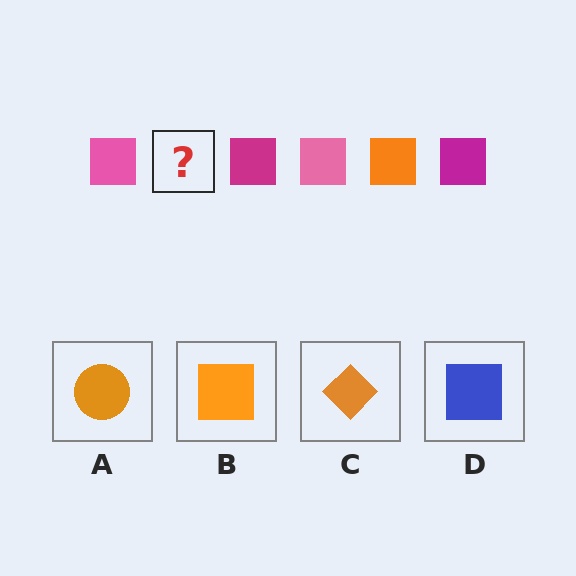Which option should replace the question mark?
Option B.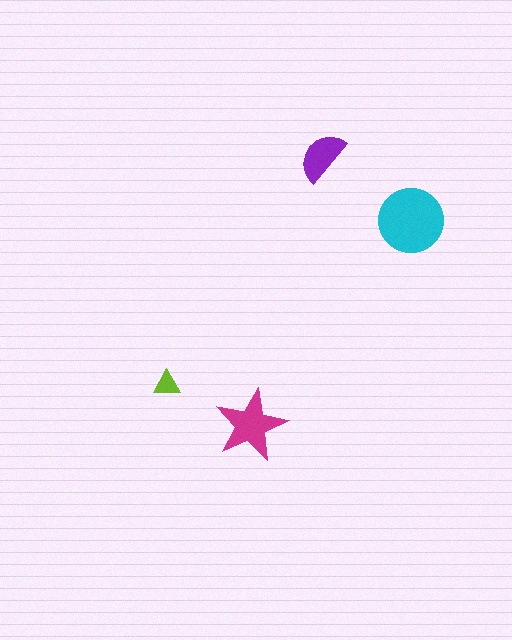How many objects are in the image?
There are 4 objects in the image.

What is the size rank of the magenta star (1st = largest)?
2nd.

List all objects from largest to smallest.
The cyan circle, the magenta star, the purple semicircle, the lime triangle.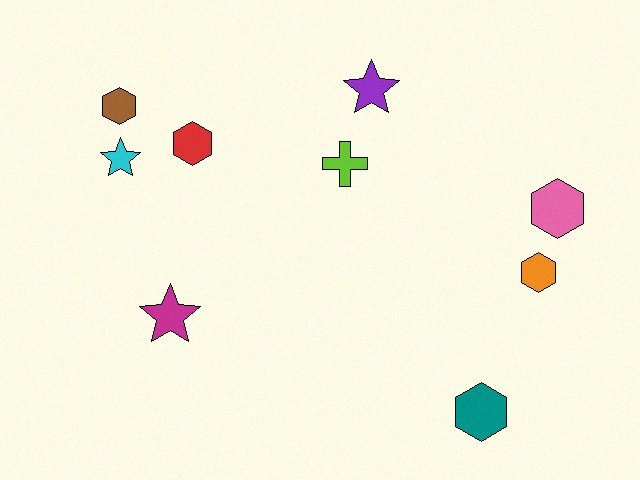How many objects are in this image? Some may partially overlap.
There are 9 objects.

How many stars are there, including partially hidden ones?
There are 3 stars.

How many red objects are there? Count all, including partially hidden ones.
There is 1 red object.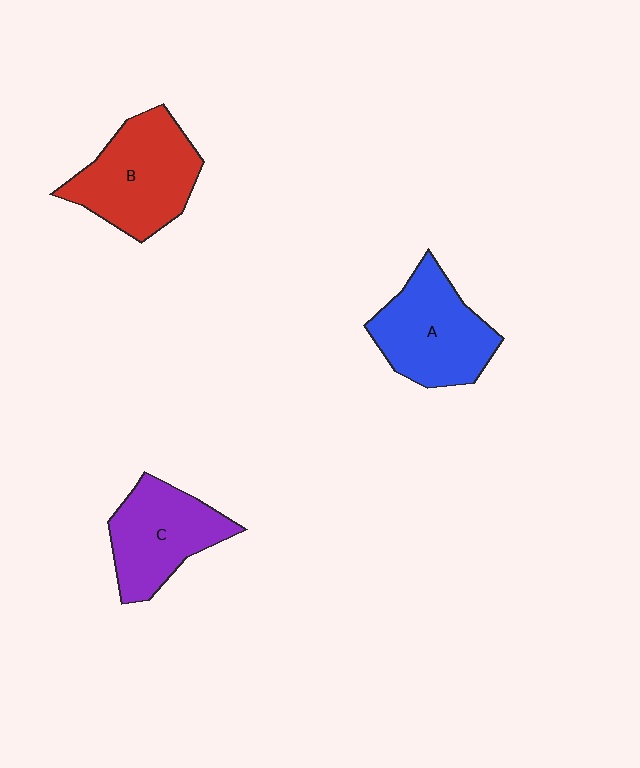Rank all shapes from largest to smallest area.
From largest to smallest: B (red), A (blue), C (purple).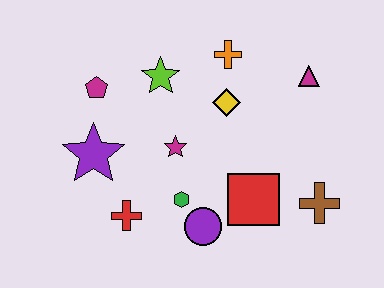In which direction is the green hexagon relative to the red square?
The green hexagon is to the left of the red square.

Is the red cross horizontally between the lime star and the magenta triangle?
No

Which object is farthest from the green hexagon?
The magenta triangle is farthest from the green hexagon.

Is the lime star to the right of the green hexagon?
No